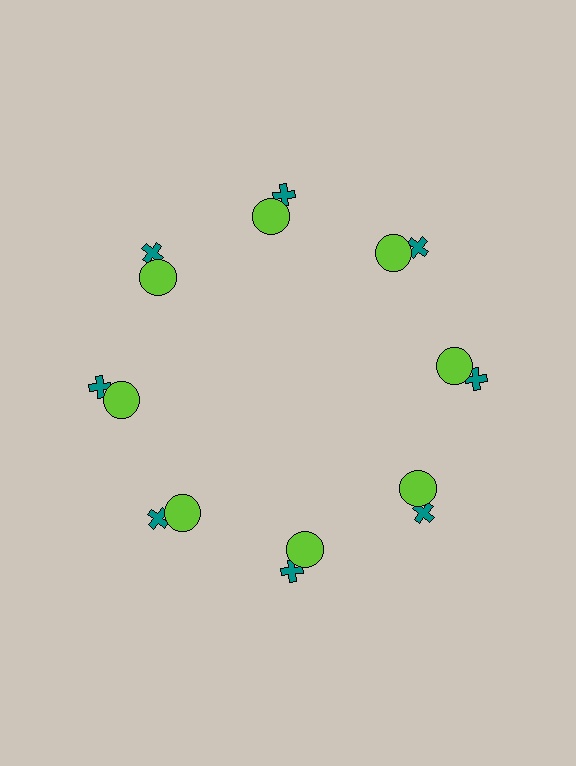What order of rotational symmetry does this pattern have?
This pattern has 8-fold rotational symmetry.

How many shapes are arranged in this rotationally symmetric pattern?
There are 16 shapes, arranged in 8 groups of 2.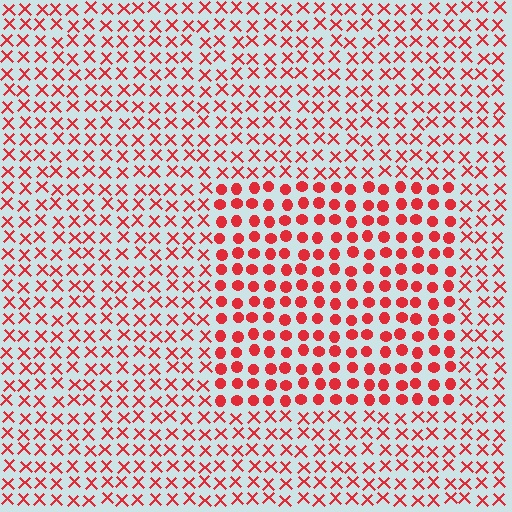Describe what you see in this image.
The image is filled with small red elements arranged in a uniform grid. A rectangle-shaped region contains circles, while the surrounding area contains X marks. The boundary is defined purely by the change in element shape.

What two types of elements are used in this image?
The image uses circles inside the rectangle region and X marks outside it.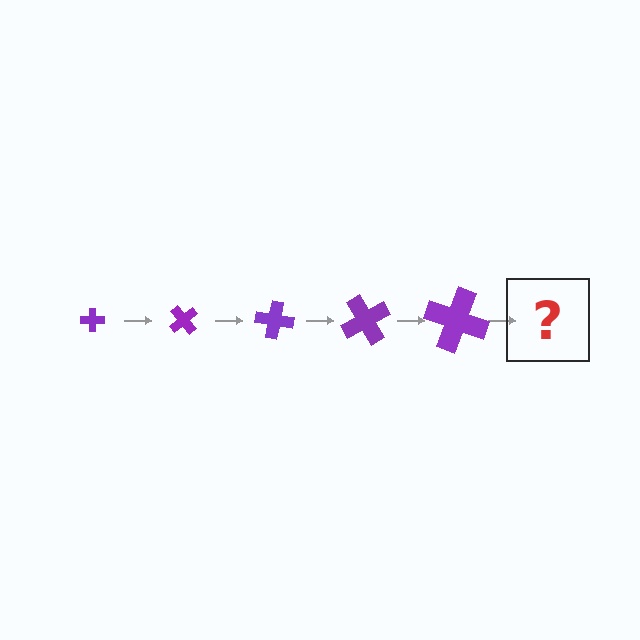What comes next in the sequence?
The next element should be a cross, larger than the previous one and rotated 250 degrees from the start.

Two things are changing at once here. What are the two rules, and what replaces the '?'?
The two rules are that the cross grows larger each step and it rotates 50 degrees each step. The '?' should be a cross, larger than the previous one and rotated 250 degrees from the start.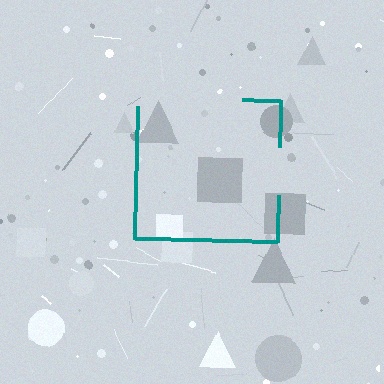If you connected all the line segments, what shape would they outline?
They would outline a square.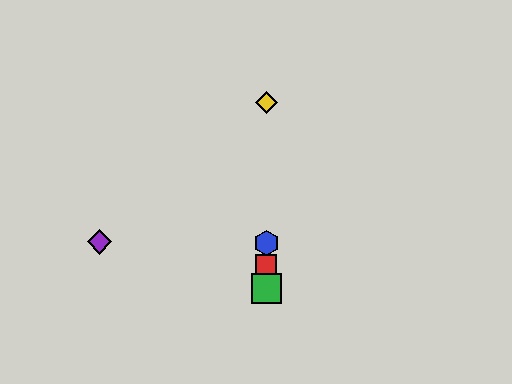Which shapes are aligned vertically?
The red square, the blue hexagon, the green square, the yellow diamond are aligned vertically.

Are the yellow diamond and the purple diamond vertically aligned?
No, the yellow diamond is at x≈266 and the purple diamond is at x≈99.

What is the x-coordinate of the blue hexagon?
The blue hexagon is at x≈266.